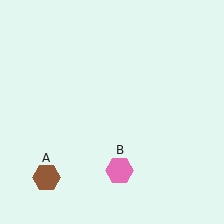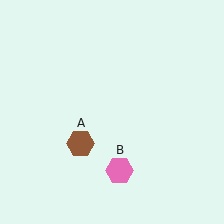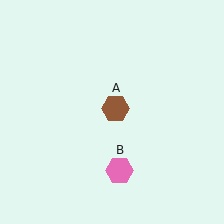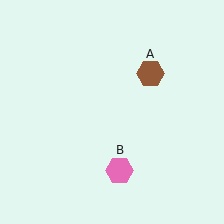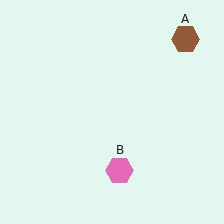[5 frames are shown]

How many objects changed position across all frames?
1 object changed position: brown hexagon (object A).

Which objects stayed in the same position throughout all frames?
Pink hexagon (object B) remained stationary.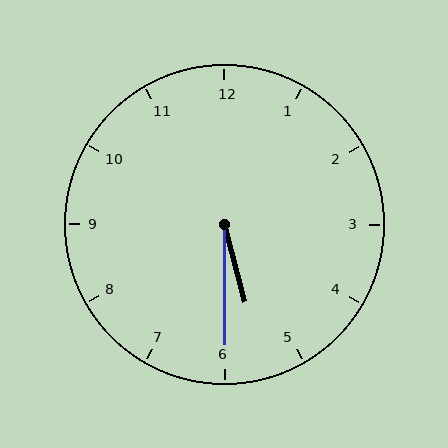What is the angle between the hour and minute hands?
Approximately 15 degrees.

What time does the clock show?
5:30.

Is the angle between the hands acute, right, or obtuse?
It is acute.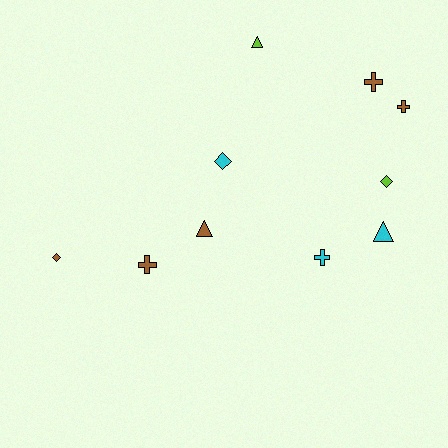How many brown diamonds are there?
There is 1 brown diamond.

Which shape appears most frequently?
Cross, with 4 objects.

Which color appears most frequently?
Brown, with 5 objects.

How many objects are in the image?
There are 10 objects.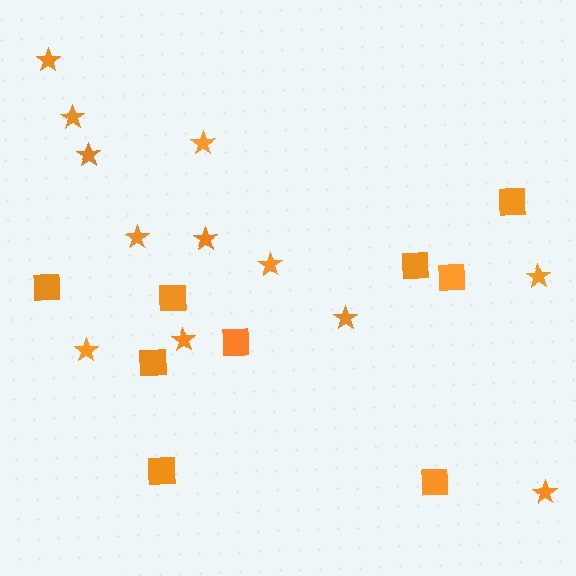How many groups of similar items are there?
There are 2 groups: one group of squares (9) and one group of stars (12).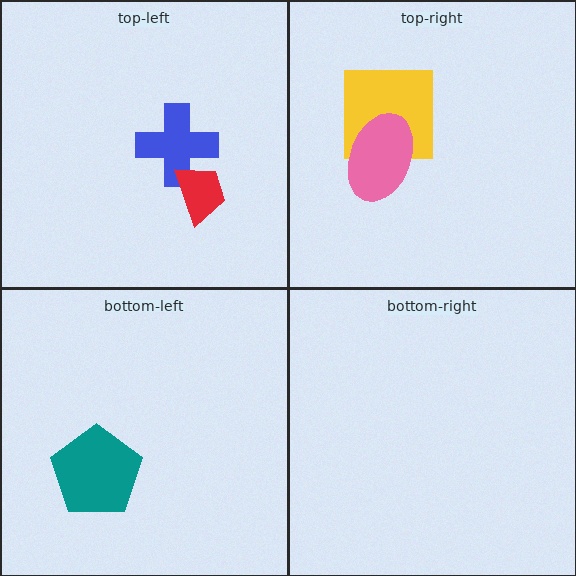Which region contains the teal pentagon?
The bottom-left region.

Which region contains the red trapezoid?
The top-left region.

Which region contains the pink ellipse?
The top-right region.